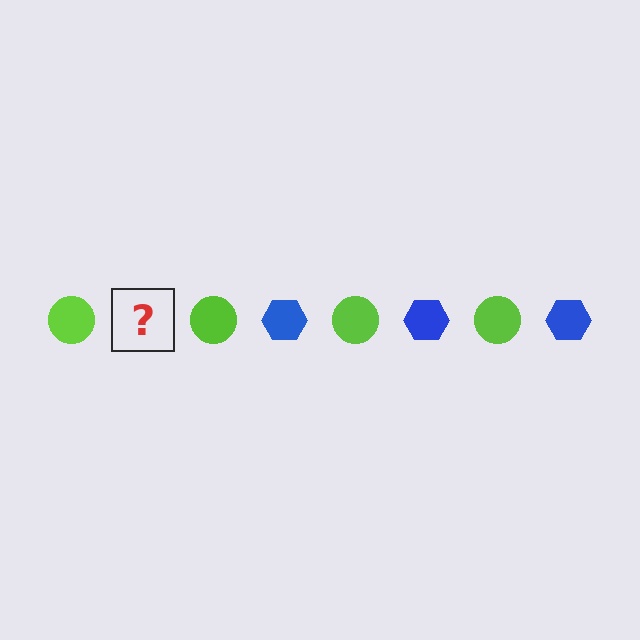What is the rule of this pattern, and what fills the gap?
The rule is that the pattern alternates between lime circle and blue hexagon. The gap should be filled with a blue hexagon.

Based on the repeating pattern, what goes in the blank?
The blank should be a blue hexagon.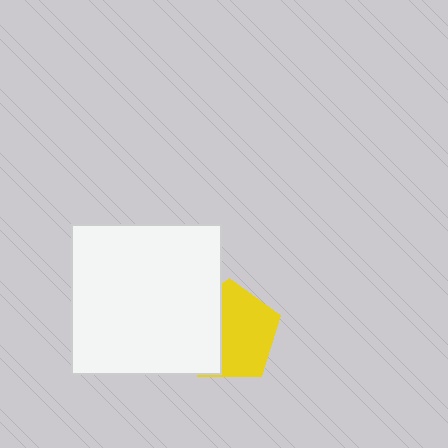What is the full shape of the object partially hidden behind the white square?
The partially hidden object is a yellow pentagon.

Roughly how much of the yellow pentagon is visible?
About half of it is visible (roughly 61%).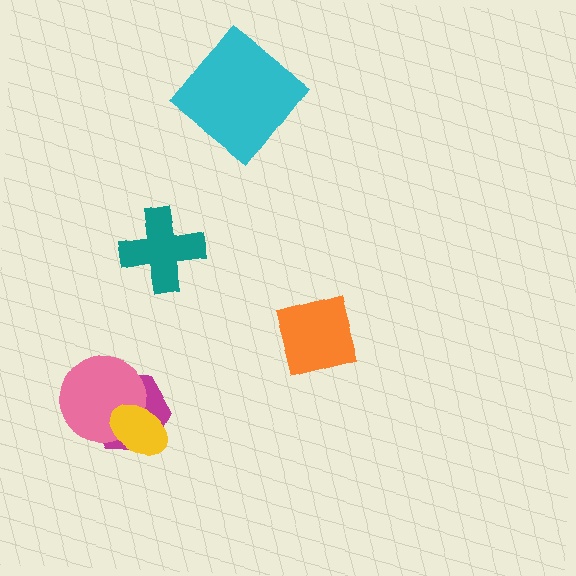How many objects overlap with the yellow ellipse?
2 objects overlap with the yellow ellipse.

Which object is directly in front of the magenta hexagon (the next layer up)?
The pink circle is directly in front of the magenta hexagon.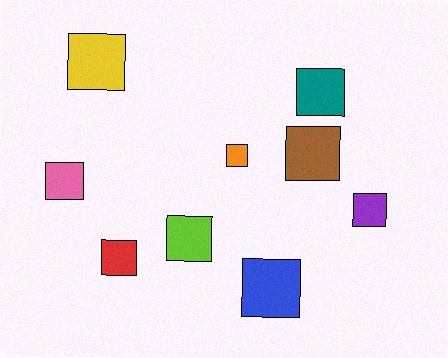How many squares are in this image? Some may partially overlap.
There are 9 squares.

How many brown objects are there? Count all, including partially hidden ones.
There is 1 brown object.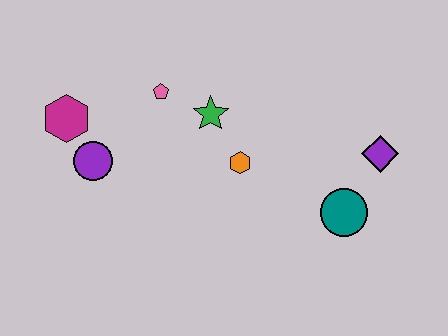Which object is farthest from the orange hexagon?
The magenta hexagon is farthest from the orange hexagon.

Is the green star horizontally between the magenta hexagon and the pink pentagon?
No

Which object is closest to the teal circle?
The purple diamond is closest to the teal circle.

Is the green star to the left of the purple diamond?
Yes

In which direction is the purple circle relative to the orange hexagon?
The purple circle is to the left of the orange hexagon.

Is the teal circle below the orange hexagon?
Yes